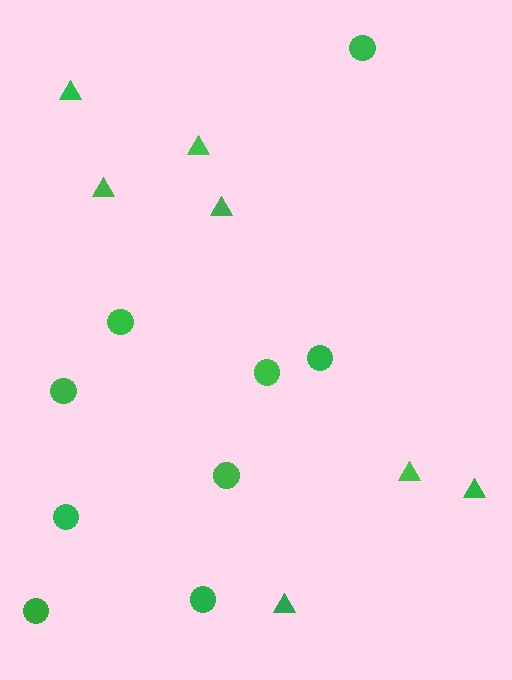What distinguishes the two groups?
There are 2 groups: one group of triangles (7) and one group of circles (9).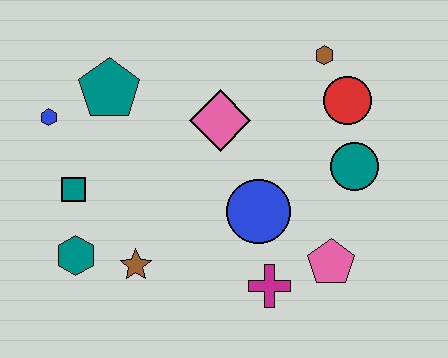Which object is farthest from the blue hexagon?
The pink pentagon is farthest from the blue hexagon.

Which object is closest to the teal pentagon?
The blue hexagon is closest to the teal pentagon.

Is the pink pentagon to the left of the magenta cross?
No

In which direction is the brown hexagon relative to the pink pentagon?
The brown hexagon is above the pink pentagon.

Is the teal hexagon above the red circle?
No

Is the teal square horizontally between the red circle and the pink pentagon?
No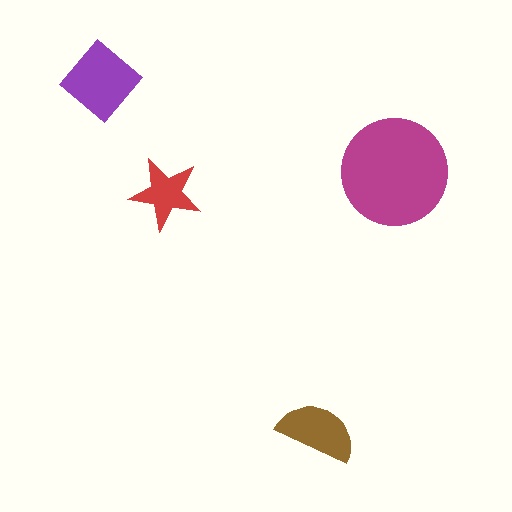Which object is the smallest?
The red star.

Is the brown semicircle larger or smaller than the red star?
Larger.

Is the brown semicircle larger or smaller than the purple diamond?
Smaller.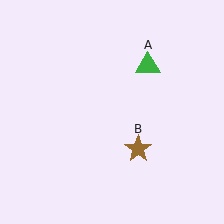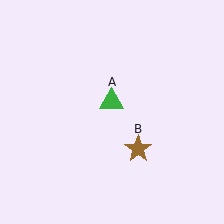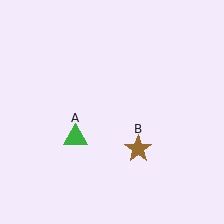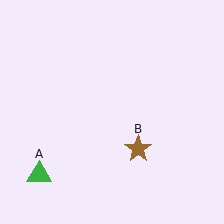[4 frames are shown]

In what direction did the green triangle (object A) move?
The green triangle (object A) moved down and to the left.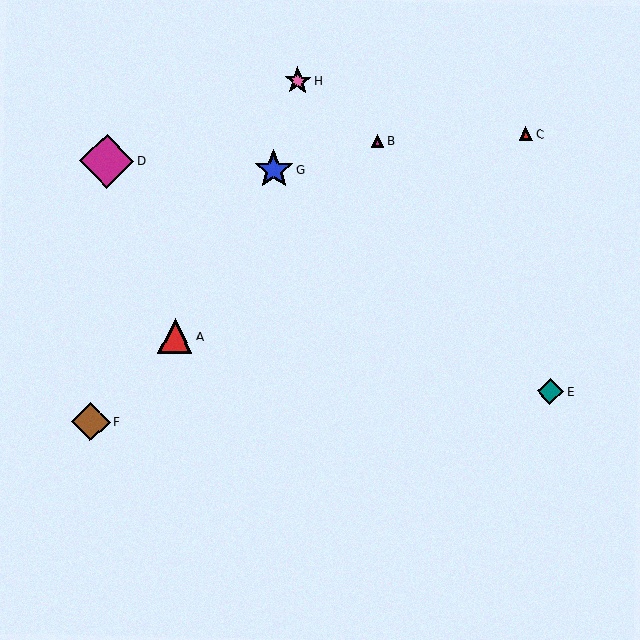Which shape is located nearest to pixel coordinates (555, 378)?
The teal diamond (labeled E) at (551, 392) is nearest to that location.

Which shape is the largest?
The magenta diamond (labeled D) is the largest.